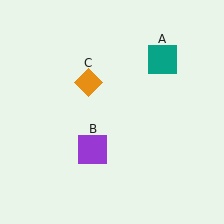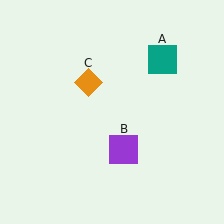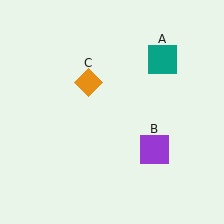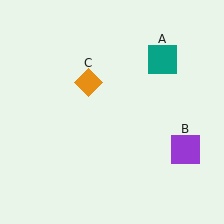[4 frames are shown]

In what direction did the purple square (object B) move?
The purple square (object B) moved right.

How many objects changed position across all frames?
1 object changed position: purple square (object B).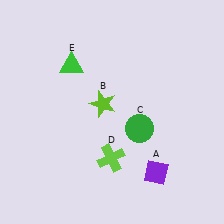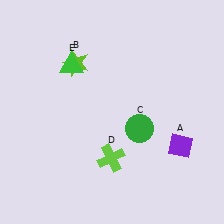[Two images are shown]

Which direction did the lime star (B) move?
The lime star (B) moved up.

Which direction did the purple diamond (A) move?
The purple diamond (A) moved up.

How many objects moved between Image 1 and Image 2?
2 objects moved between the two images.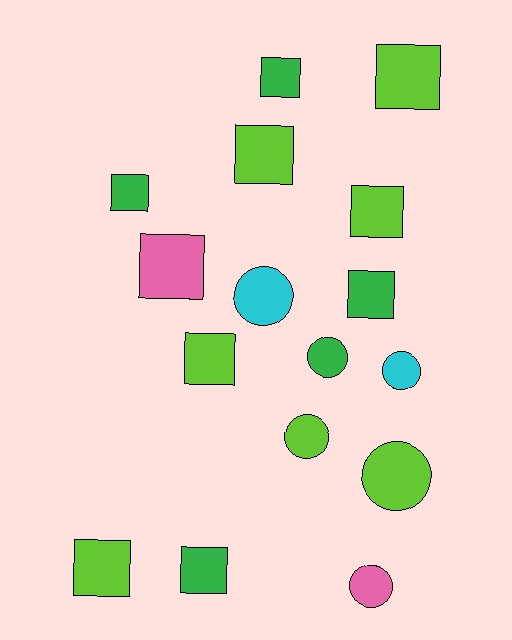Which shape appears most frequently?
Square, with 10 objects.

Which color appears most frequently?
Lime, with 7 objects.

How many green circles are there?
There is 1 green circle.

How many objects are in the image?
There are 16 objects.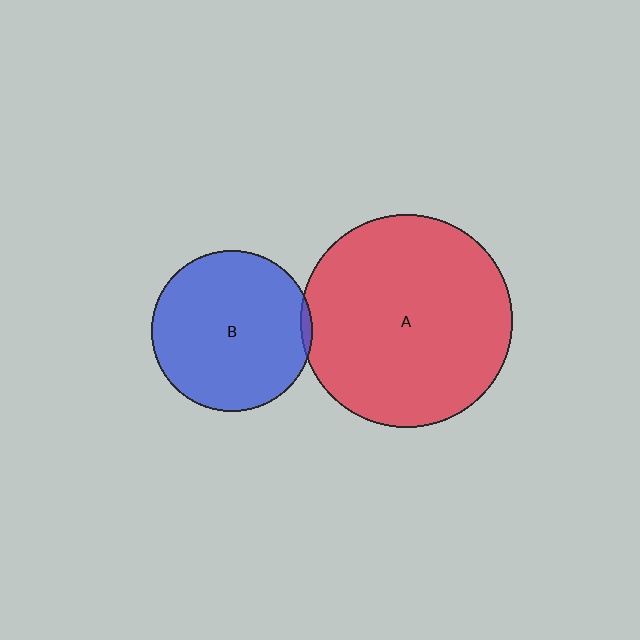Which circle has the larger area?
Circle A (red).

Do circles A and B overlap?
Yes.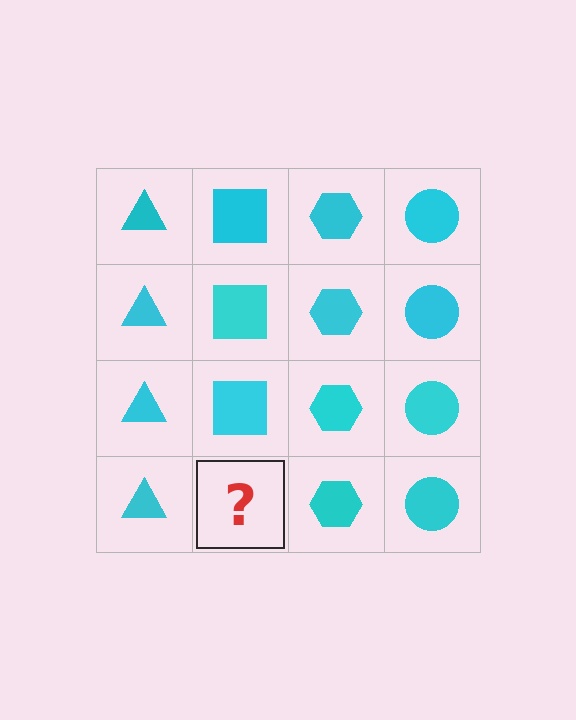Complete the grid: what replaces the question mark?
The question mark should be replaced with a cyan square.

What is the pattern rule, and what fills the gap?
The rule is that each column has a consistent shape. The gap should be filled with a cyan square.